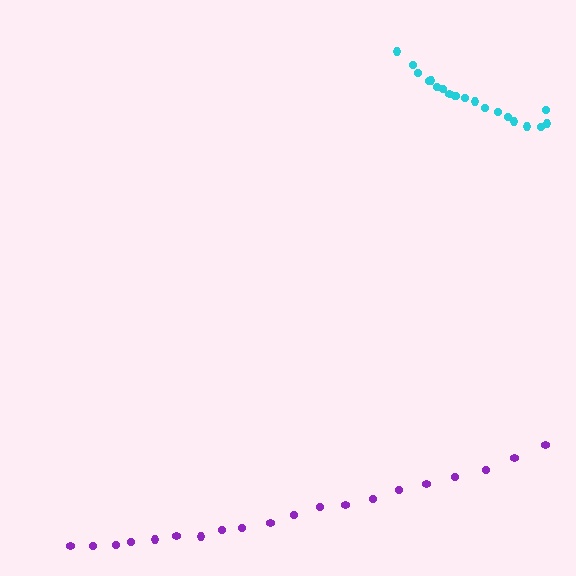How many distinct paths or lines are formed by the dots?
There are 2 distinct paths.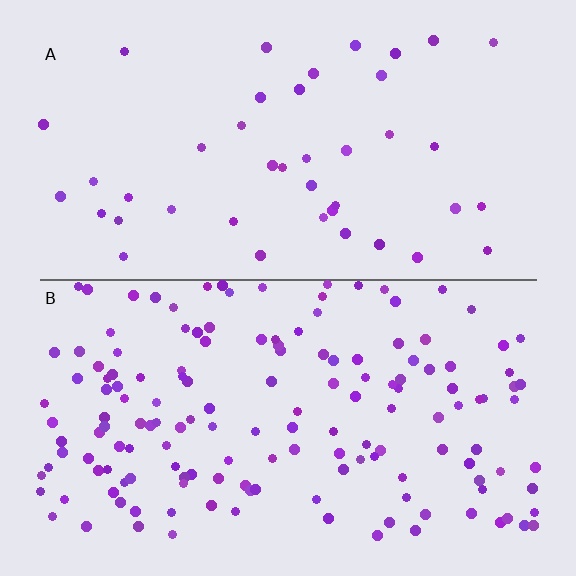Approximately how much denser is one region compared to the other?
Approximately 3.6× — region B over region A.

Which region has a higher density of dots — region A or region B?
B (the bottom).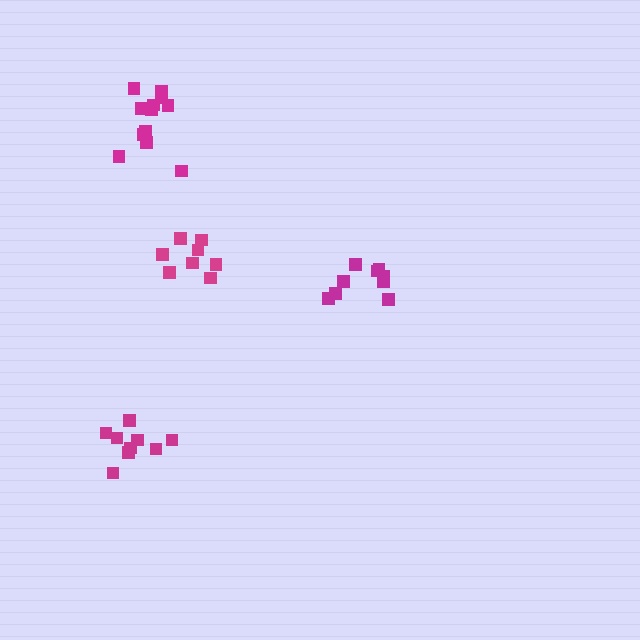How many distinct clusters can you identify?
There are 4 distinct clusters.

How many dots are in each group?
Group 1: 8 dots, Group 2: 9 dots, Group 3: 9 dots, Group 4: 12 dots (38 total).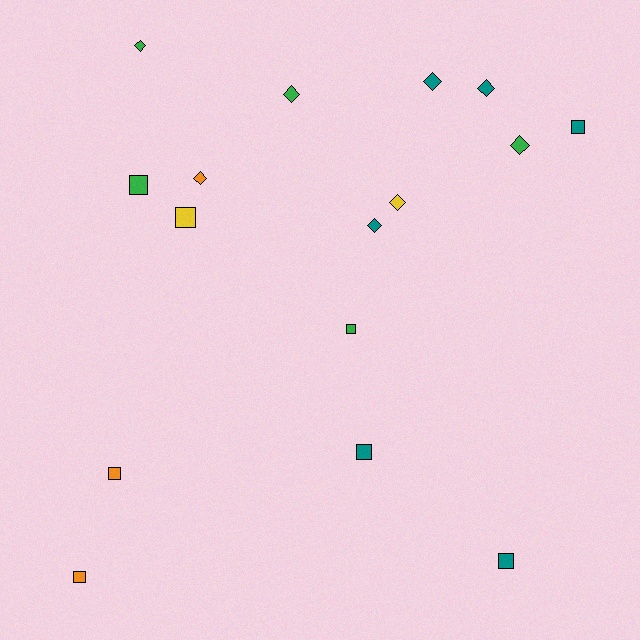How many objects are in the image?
There are 16 objects.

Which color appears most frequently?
Teal, with 6 objects.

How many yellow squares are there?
There is 1 yellow square.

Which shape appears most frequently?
Diamond, with 8 objects.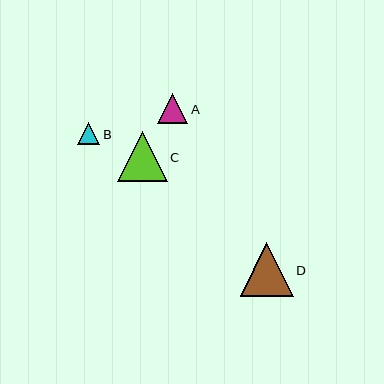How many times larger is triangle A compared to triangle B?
Triangle A is approximately 1.3 times the size of triangle B.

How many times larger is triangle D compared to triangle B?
Triangle D is approximately 2.4 times the size of triangle B.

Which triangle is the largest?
Triangle D is the largest with a size of approximately 53 pixels.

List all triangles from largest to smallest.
From largest to smallest: D, C, A, B.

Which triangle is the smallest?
Triangle B is the smallest with a size of approximately 22 pixels.